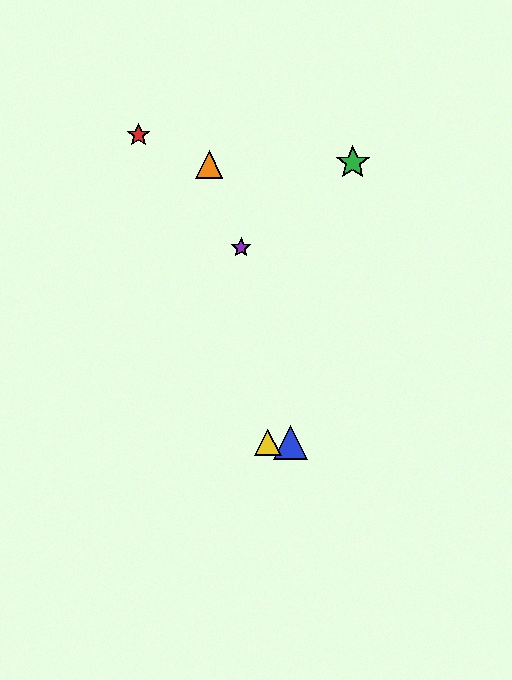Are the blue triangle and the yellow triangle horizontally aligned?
Yes, both are at y≈443.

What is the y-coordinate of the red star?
The red star is at y≈135.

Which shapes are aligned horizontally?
The blue triangle, the yellow triangle are aligned horizontally.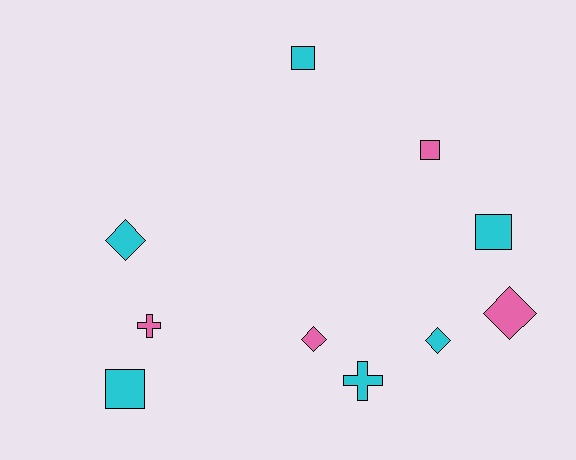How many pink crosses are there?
There is 1 pink cross.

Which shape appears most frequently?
Diamond, with 4 objects.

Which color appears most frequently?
Cyan, with 6 objects.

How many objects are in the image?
There are 10 objects.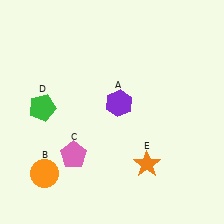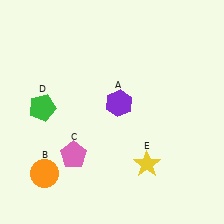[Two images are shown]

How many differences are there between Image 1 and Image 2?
There is 1 difference between the two images.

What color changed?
The star (E) changed from orange in Image 1 to yellow in Image 2.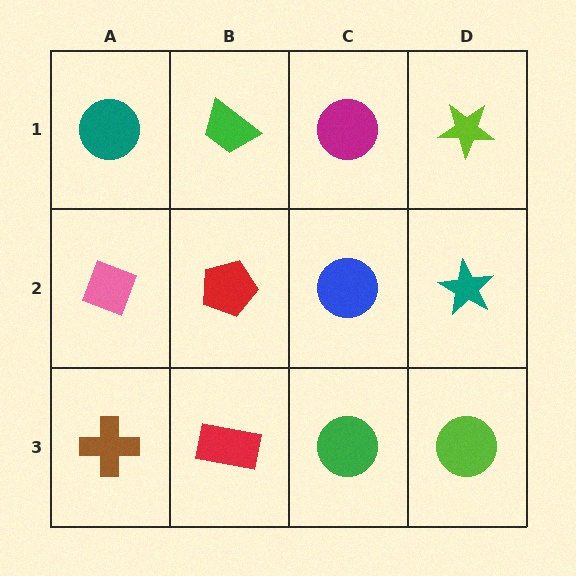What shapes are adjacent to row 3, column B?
A red pentagon (row 2, column B), a brown cross (row 3, column A), a green circle (row 3, column C).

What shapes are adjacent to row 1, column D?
A teal star (row 2, column D), a magenta circle (row 1, column C).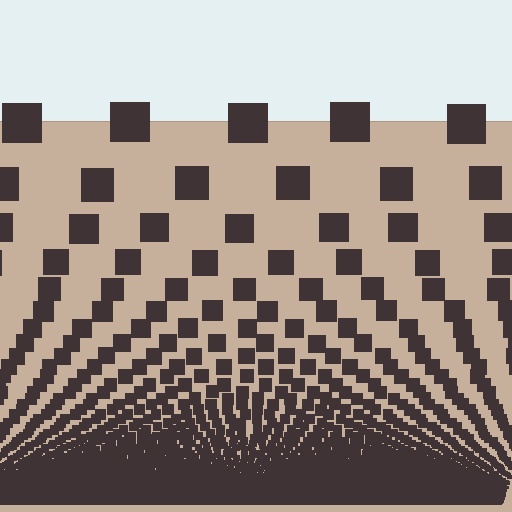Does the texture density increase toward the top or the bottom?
Density increases toward the bottom.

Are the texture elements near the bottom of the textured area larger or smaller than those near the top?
Smaller. The gradient is inverted — elements near the bottom are smaller and denser.